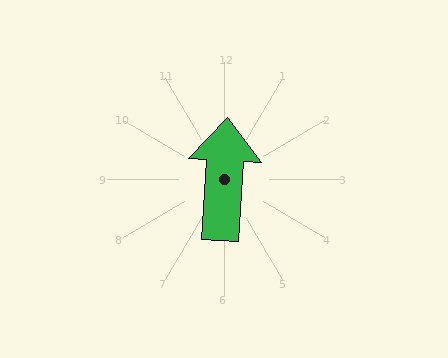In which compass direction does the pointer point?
North.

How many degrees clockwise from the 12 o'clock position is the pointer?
Approximately 4 degrees.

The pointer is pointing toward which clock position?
Roughly 12 o'clock.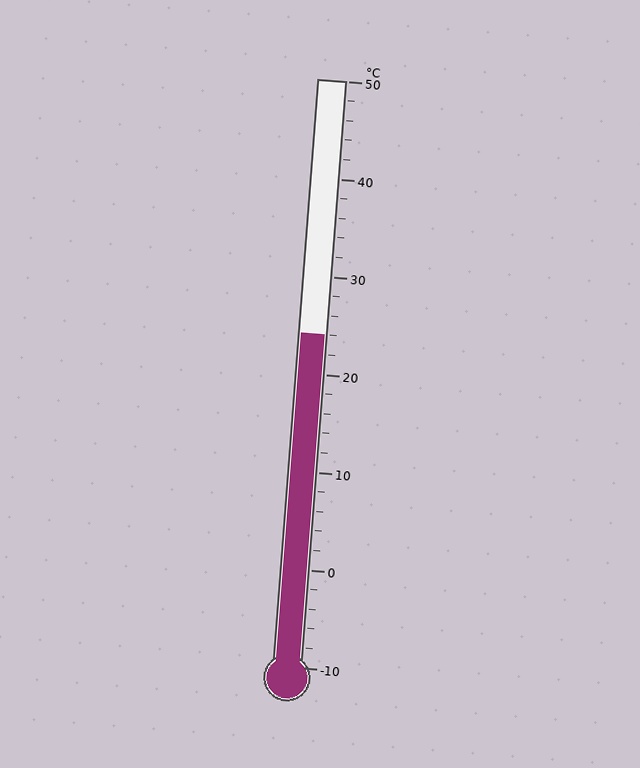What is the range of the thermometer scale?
The thermometer scale ranges from -10°C to 50°C.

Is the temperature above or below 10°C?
The temperature is above 10°C.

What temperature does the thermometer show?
The thermometer shows approximately 24°C.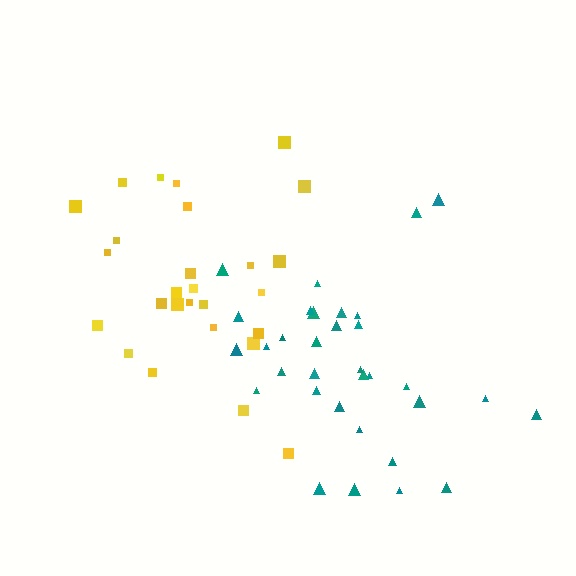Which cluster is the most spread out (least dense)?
Yellow.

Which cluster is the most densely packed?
Teal.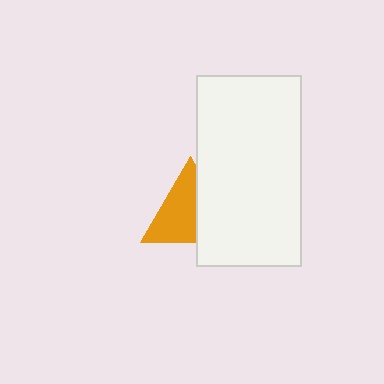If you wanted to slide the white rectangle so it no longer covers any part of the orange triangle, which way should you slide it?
Slide it right — that is the most direct way to separate the two shapes.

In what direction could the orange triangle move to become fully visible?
The orange triangle could move left. That would shift it out from behind the white rectangle entirely.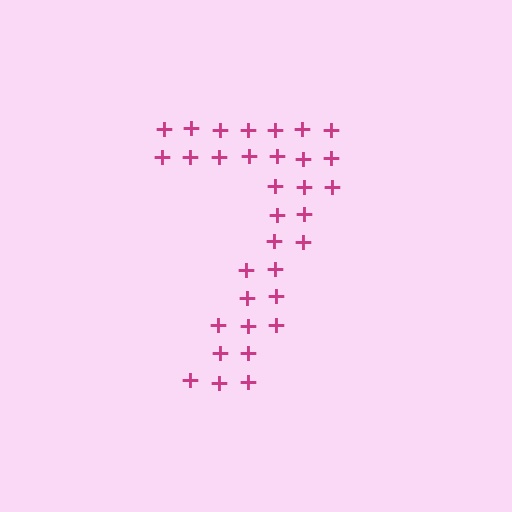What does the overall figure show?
The overall figure shows the digit 7.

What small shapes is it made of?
It is made of small plus signs.